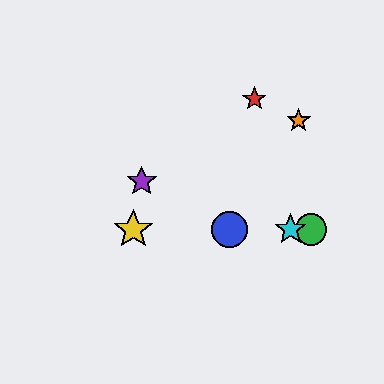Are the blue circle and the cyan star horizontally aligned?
Yes, both are at y≈229.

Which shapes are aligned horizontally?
The blue circle, the green circle, the yellow star, the cyan star are aligned horizontally.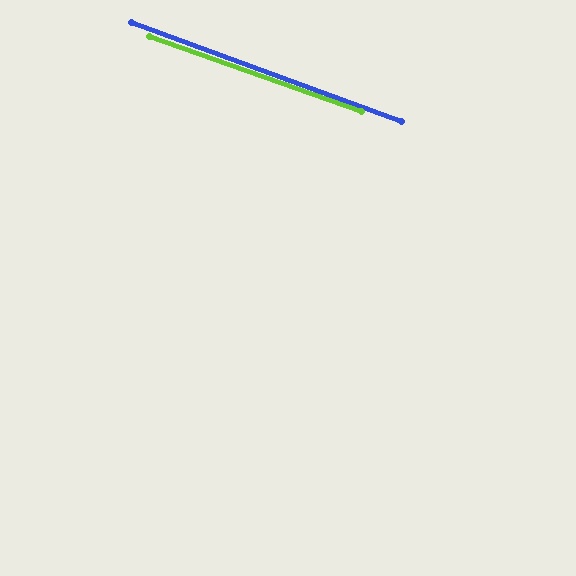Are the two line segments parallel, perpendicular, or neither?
Parallel — their directions differ by only 0.7°.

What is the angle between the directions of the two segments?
Approximately 1 degree.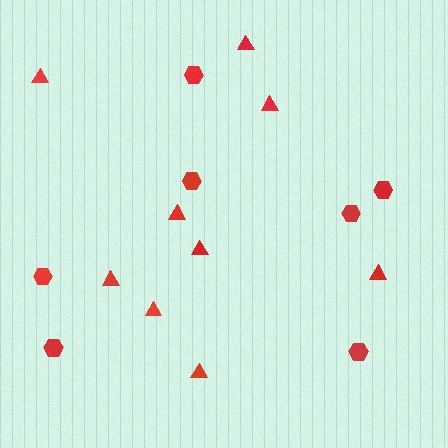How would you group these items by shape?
There are 2 groups: one group of triangles (9) and one group of hexagons (7).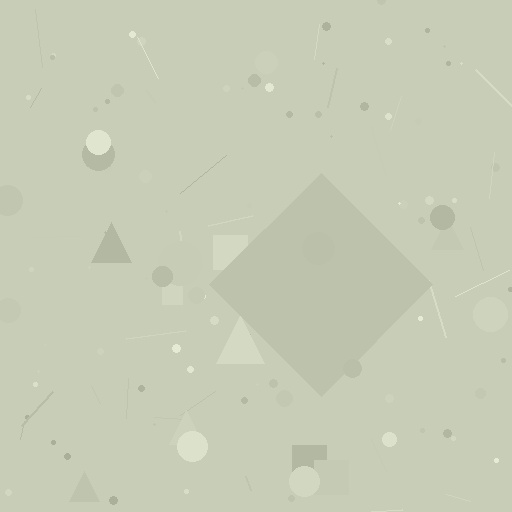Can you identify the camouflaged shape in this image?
The camouflaged shape is a diamond.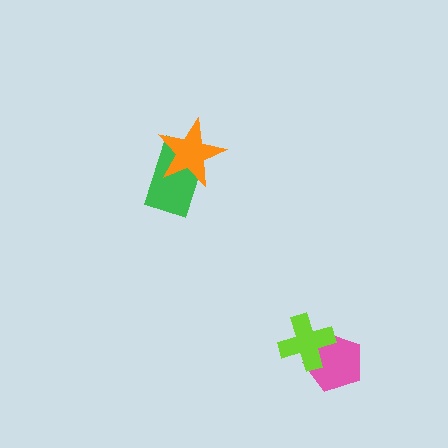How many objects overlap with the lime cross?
1 object overlaps with the lime cross.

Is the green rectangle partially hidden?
Yes, it is partially covered by another shape.